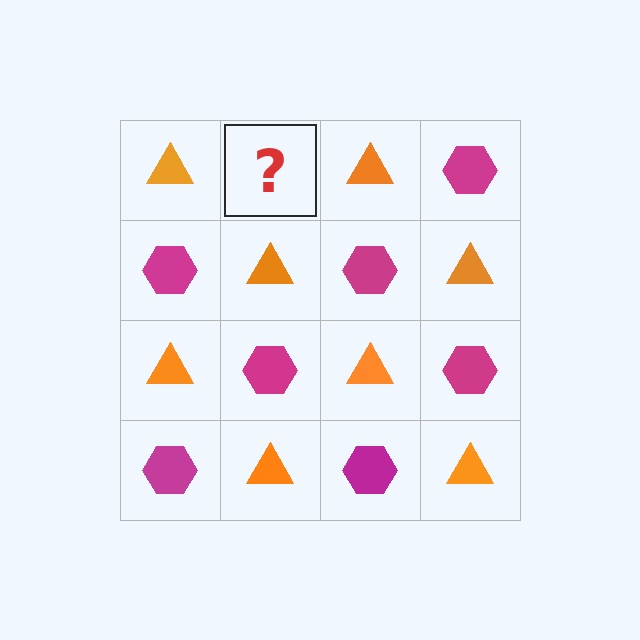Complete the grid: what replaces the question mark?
The question mark should be replaced with a magenta hexagon.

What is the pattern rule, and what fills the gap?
The rule is that it alternates orange triangle and magenta hexagon in a checkerboard pattern. The gap should be filled with a magenta hexagon.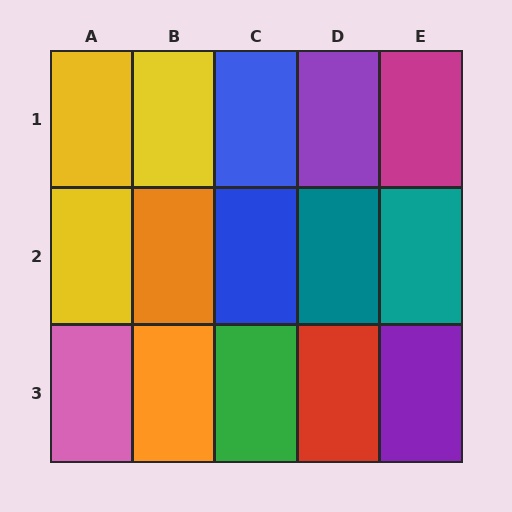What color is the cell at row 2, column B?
Orange.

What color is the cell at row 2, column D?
Teal.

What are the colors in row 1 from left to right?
Yellow, yellow, blue, purple, magenta.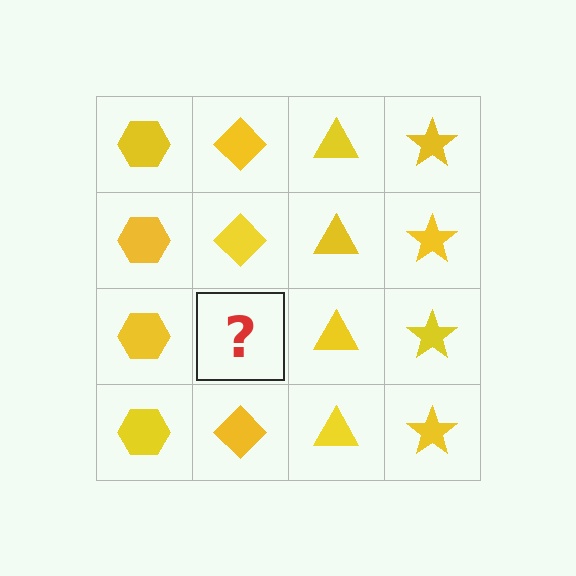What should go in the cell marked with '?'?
The missing cell should contain a yellow diamond.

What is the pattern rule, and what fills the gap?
The rule is that each column has a consistent shape. The gap should be filled with a yellow diamond.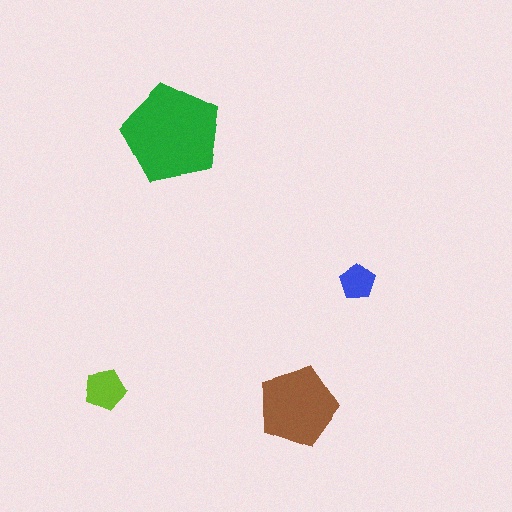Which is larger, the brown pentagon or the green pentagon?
The green one.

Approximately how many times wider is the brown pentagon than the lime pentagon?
About 2 times wider.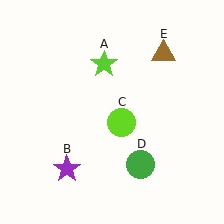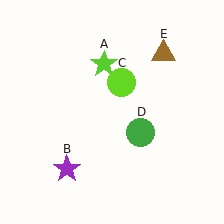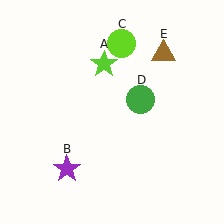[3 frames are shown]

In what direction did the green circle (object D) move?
The green circle (object D) moved up.